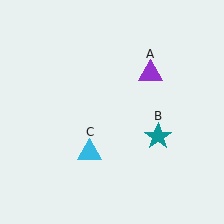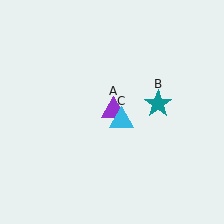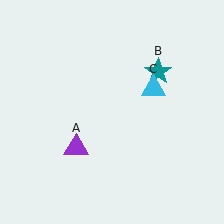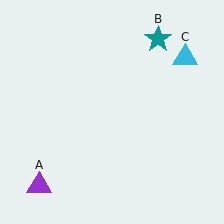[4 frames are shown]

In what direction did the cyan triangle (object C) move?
The cyan triangle (object C) moved up and to the right.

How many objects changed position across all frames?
3 objects changed position: purple triangle (object A), teal star (object B), cyan triangle (object C).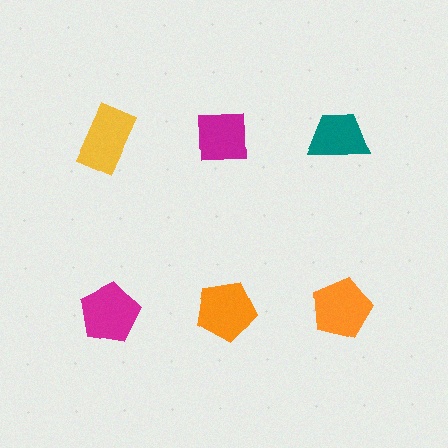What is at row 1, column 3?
A teal trapezoid.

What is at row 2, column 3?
An orange pentagon.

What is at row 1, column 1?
A yellow rectangle.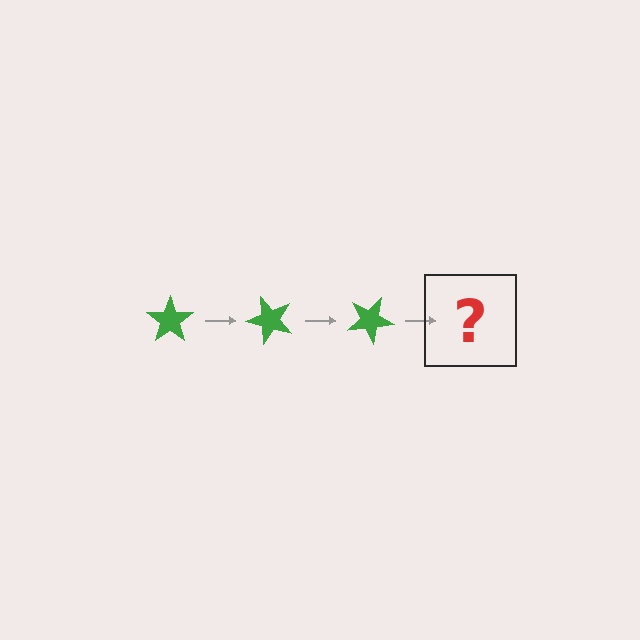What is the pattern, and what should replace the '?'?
The pattern is that the star rotates 50 degrees each step. The '?' should be a green star rotated 150 degrees.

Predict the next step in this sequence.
The next step is a green star rotated 150 degrees.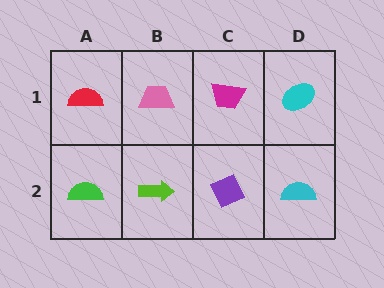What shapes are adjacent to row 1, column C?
A purple diamond (row 2, column C), a pink trapezoid (row 1, column B), a cyan ellipse (row 1, column D).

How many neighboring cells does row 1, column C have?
3.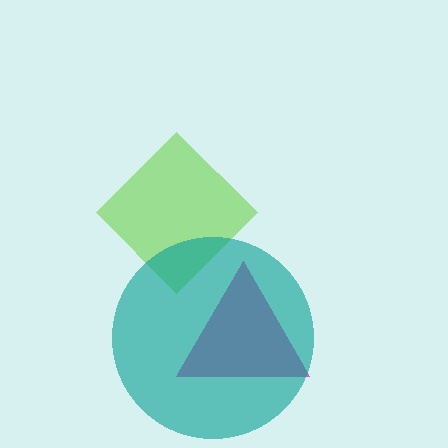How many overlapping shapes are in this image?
There are 3 overlapping shapes in the image.